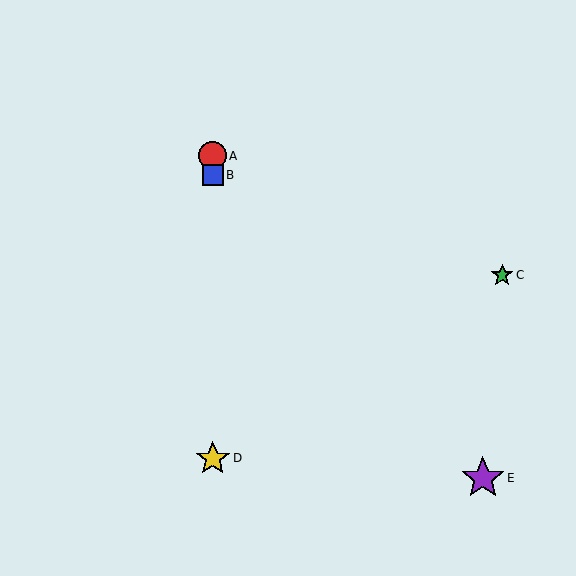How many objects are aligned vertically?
3 objects (A, B, D) are aligned vertically.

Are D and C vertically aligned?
No, D is at x≈213 and C is at x≈502.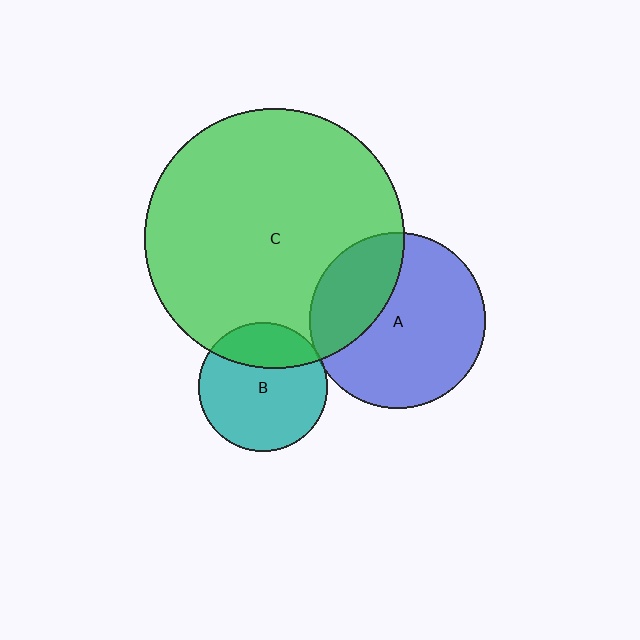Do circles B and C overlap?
Yes.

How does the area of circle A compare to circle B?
Approximately 1.9 times.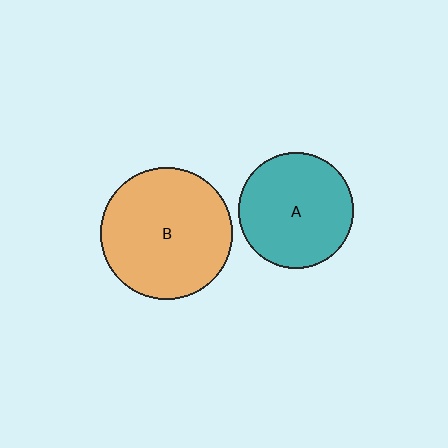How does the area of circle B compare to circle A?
Approximately 1.3 times.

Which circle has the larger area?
Circle B (orange).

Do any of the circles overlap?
No, none of the circles overlap.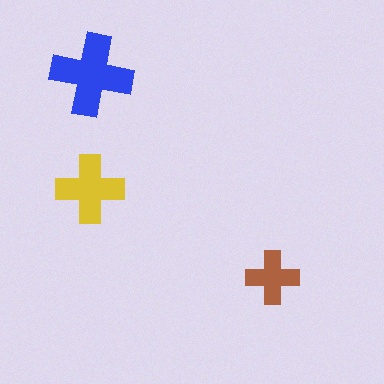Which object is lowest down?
The brown cross is bottommost.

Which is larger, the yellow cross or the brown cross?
The yellow one.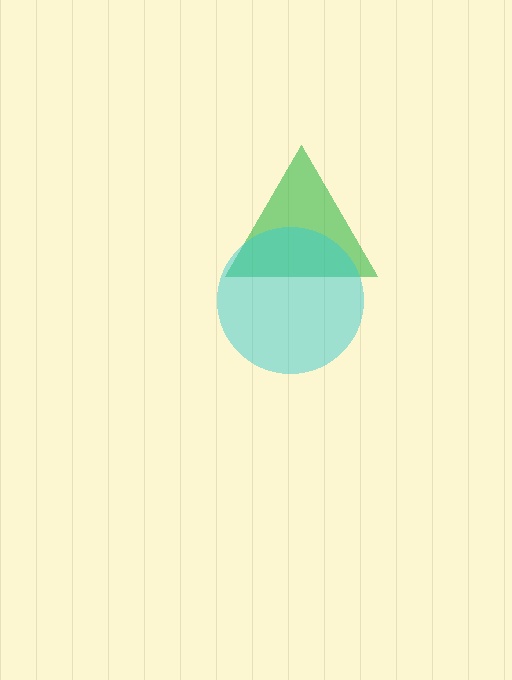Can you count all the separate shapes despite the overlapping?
Yes, there are 2 separate shapes.